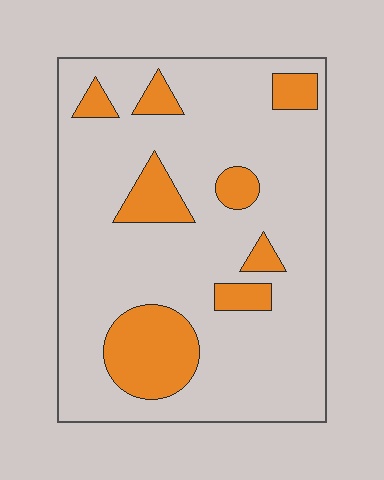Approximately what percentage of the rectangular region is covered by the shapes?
Approximately 20%.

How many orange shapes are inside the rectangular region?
8.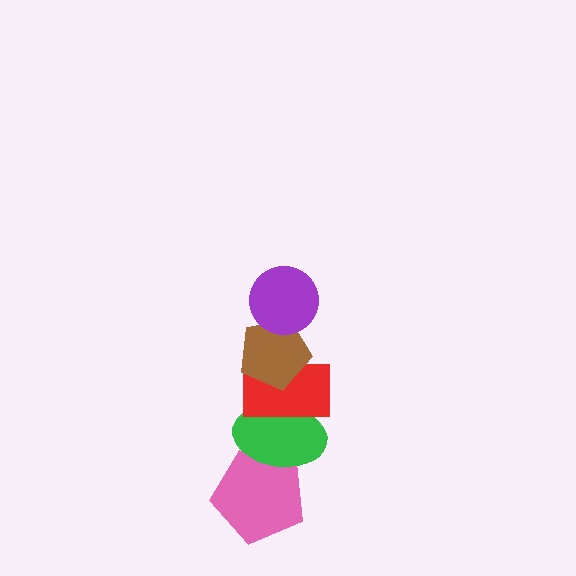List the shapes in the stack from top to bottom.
From top to bottom: the purple circle, the brown pentagon, the red rectangle, the green ellipse, the pink pentagon.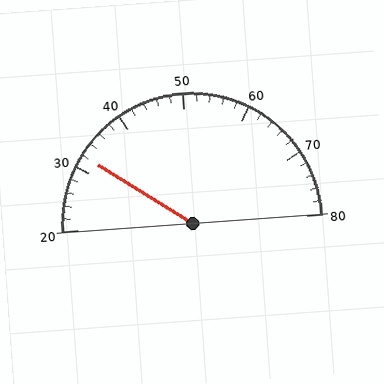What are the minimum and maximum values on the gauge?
The gauge ranges from 20 to 80.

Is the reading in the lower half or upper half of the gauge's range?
The reading is in the lower half of the range (20 to 80).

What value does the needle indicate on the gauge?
The needle indicates approximately 32.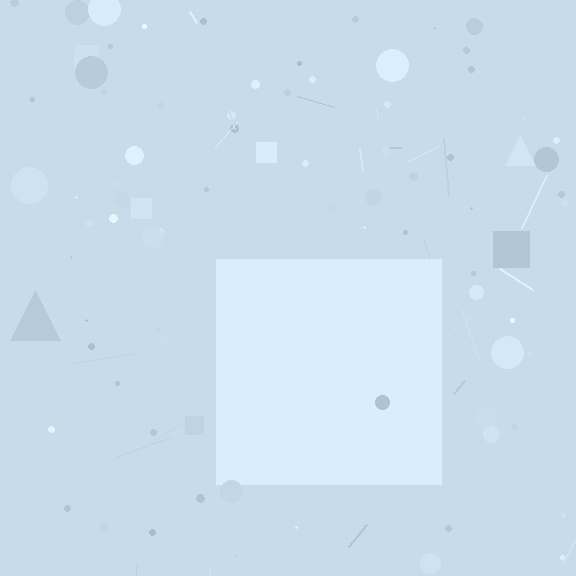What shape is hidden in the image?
A square is hidden in the image.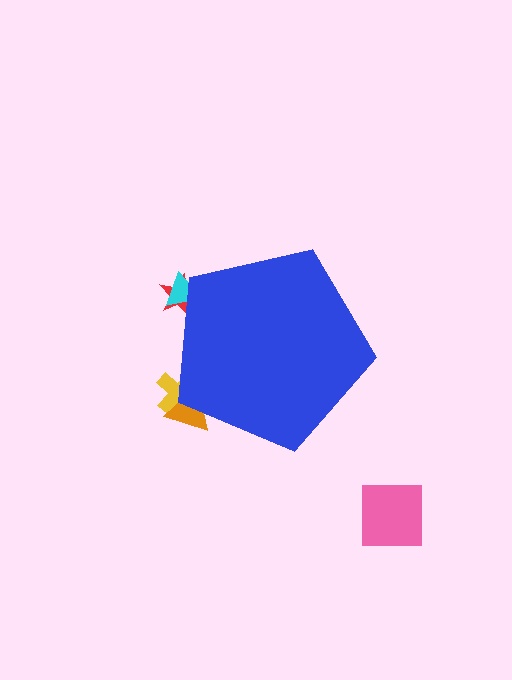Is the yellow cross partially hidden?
Yes, the yellow cross is partially hidden behind the blue pentagon.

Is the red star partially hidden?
Yes, the red star is partially hidden behind the blue pentagon.